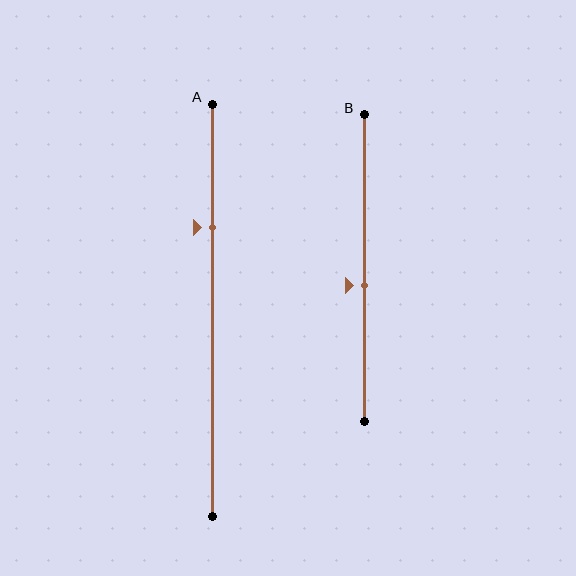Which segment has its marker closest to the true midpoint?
Segment B has its marker closest to the true midpoint.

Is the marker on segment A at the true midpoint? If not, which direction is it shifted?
No, the marker on segment A is shifted upward by about 20% of the segment length.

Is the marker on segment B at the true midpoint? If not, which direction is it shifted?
No, the marker on segment B is shifted downward by about 6% of the segment length.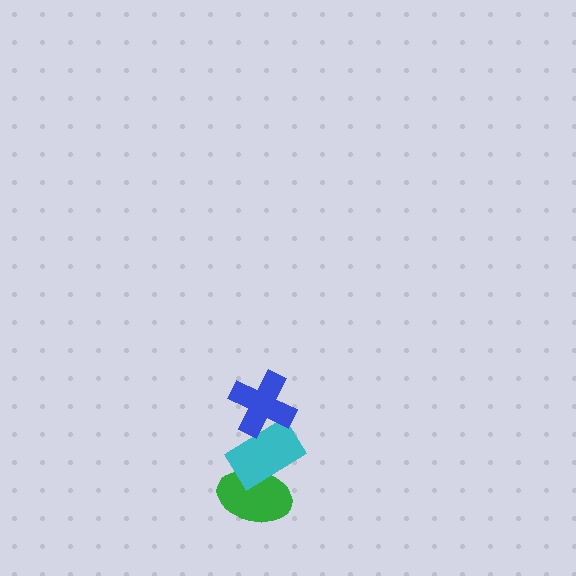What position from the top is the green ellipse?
The green ellipse is 3rd from the top.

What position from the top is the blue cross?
The blue cross is 1st from the top.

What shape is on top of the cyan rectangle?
The blue cross is on top of the cyan rectangle.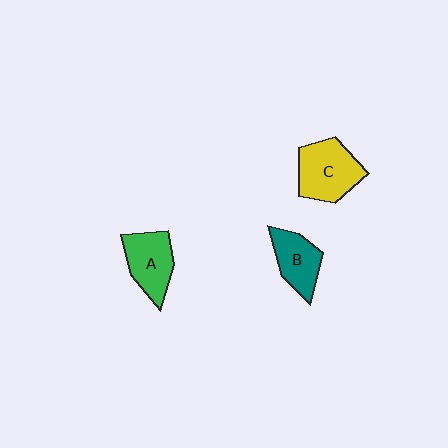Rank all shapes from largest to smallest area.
From largest to smallest: C (yellow), A (green), B (teal).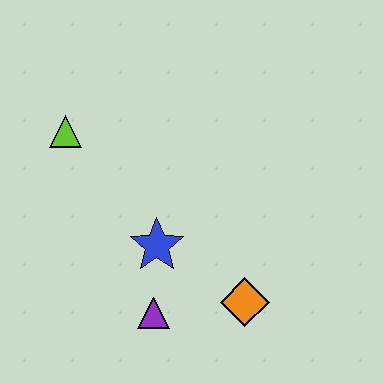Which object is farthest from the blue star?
The lime triangle is farthest from the blue star.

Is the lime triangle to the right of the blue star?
No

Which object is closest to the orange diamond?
The purple triangle is closest to the orange diamond.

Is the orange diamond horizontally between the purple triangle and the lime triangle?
No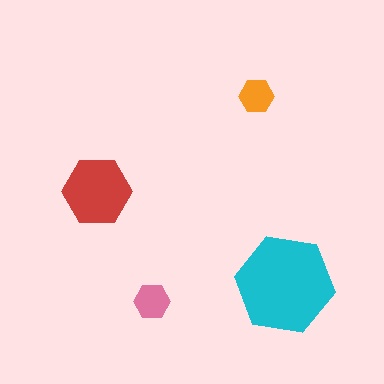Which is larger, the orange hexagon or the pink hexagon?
The pink one.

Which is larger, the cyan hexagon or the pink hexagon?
The cyan one.